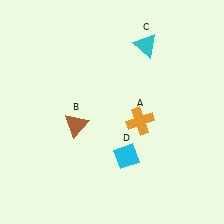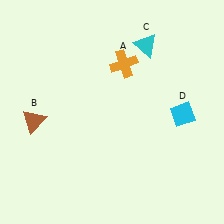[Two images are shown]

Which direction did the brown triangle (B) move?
The brown triangle (B) moved left.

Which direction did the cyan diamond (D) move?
The cyan diamond (D) moved right.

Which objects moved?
The objects that moved are: the orange cross (A), the brown triangle (B), the cyan diamond (D).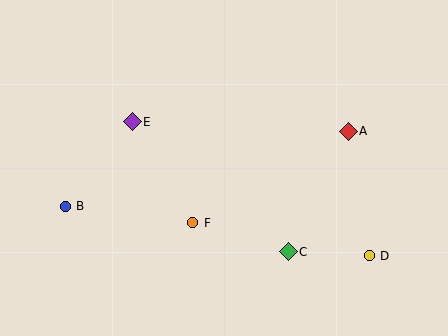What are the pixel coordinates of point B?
Point B is at (65, 206).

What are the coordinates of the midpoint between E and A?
The midpoint between E and A is at (240, 127).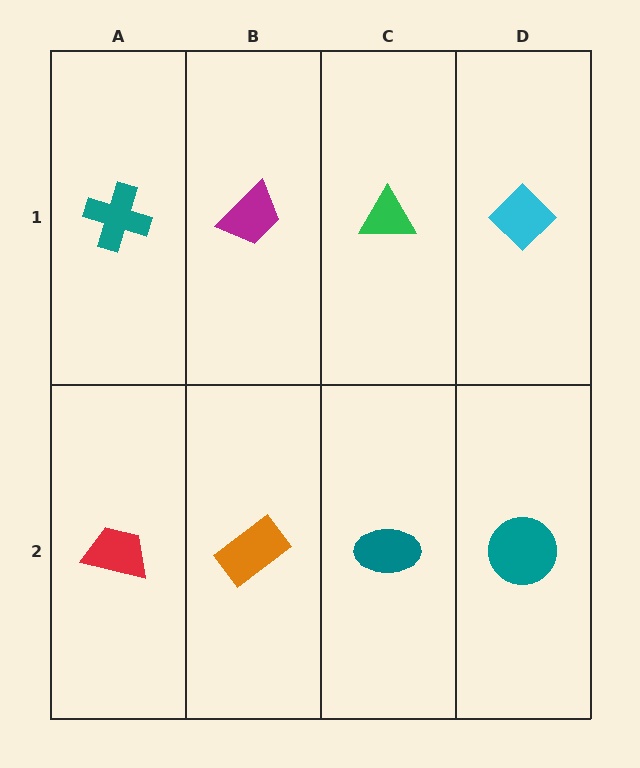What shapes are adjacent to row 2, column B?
A magenta trapezoid (row 1, column B), a red trapezoid (row 2, column A), a teal ellipse (row 2, column C).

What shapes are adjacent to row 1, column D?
A teal circle (row 2, column D), a green triangle (row 1, column C).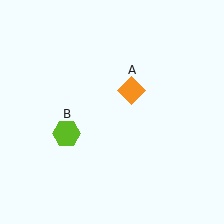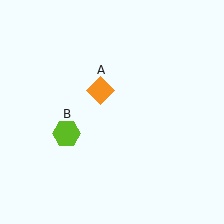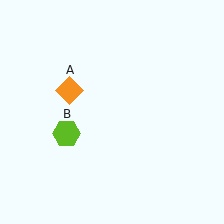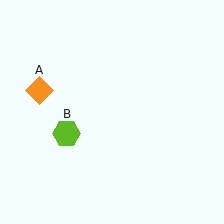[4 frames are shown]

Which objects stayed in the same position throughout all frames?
Lime hexagon (object B) remained stationary.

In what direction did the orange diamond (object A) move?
The orange diamond (object A) moved left.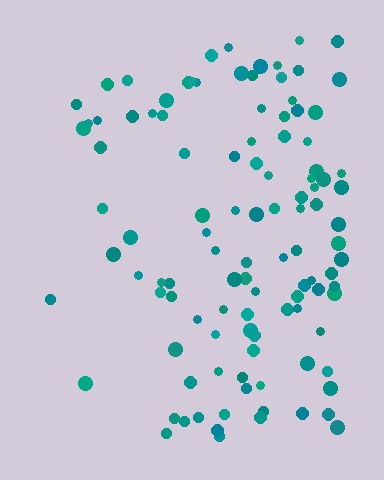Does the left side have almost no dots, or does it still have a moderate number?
Still a moderate number, just noticeably fewer than the right.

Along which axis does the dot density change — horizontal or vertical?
Horizontal.